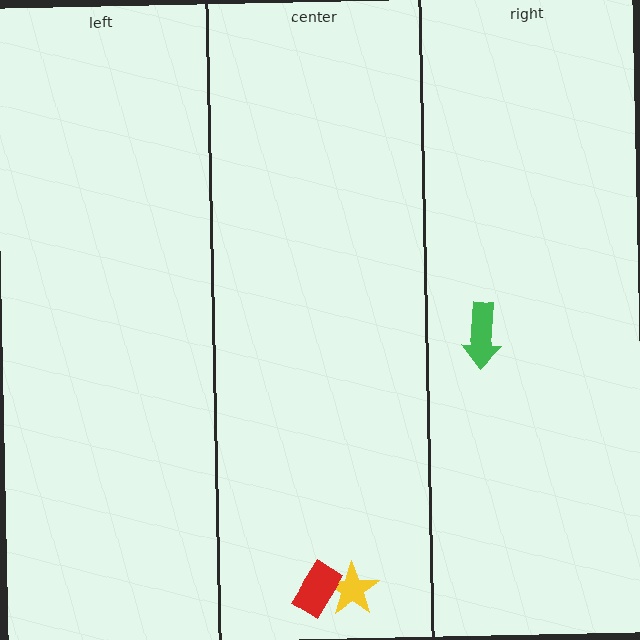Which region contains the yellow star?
The center region.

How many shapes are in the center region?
2.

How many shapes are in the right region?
1.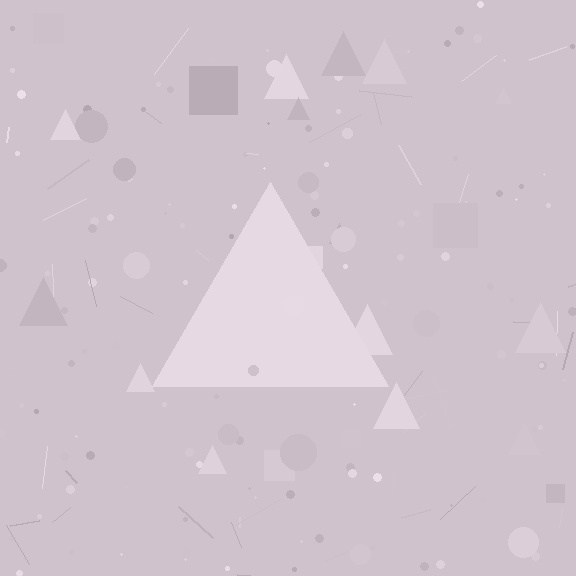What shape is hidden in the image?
A triangle is hidden in the image.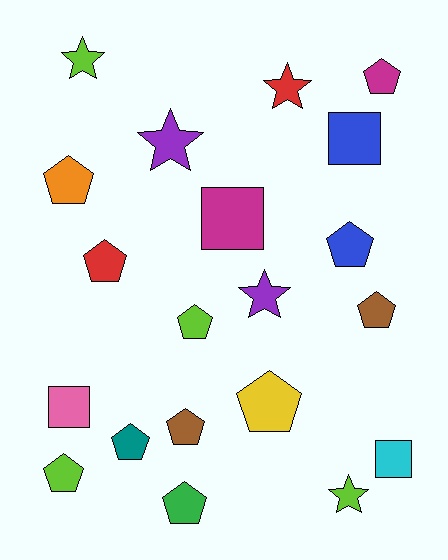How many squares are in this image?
There are 4 squares.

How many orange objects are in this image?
There is 1 orange object.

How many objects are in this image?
There are 20 objects.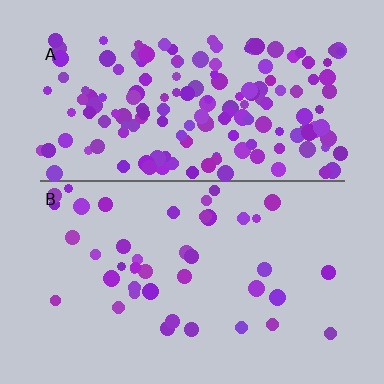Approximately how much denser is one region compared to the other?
Approximately 3.8× — region A over region B.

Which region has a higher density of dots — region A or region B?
A (the top).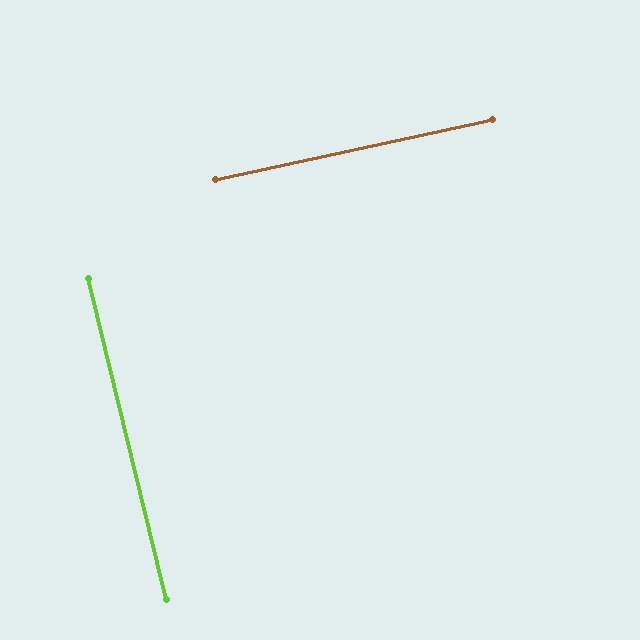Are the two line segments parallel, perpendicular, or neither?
Perpendicular — they meet at approximately 89°.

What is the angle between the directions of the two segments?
Approximately 89 degrees.